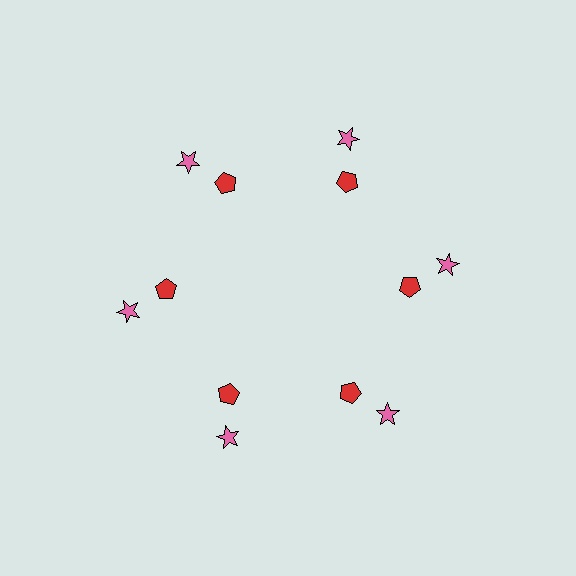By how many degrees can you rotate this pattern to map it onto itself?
The pattern maps onto itself every 60 degrees of rotation.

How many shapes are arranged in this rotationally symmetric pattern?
There are 12 shapes, arranged in 6 groups of 2.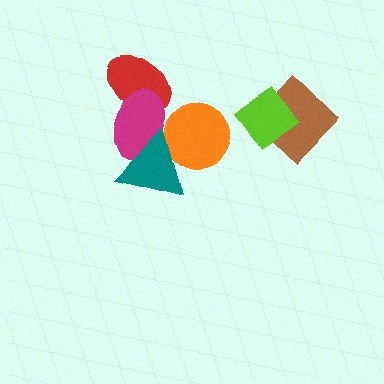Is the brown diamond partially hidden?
Yes, it is partially covered by another shape.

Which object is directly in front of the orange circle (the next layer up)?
The magenta ellipse is directly in front of the orange circle.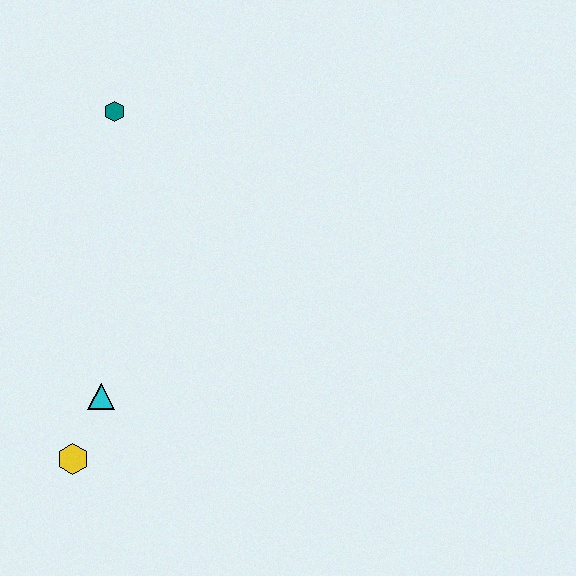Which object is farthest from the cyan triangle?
The teal hexagon is farthest from the cyan triangle.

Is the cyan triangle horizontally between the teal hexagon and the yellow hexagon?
Yes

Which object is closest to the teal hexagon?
The cyan triangle is closest to the teal hexagon.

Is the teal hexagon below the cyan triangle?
No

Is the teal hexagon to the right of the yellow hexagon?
Yes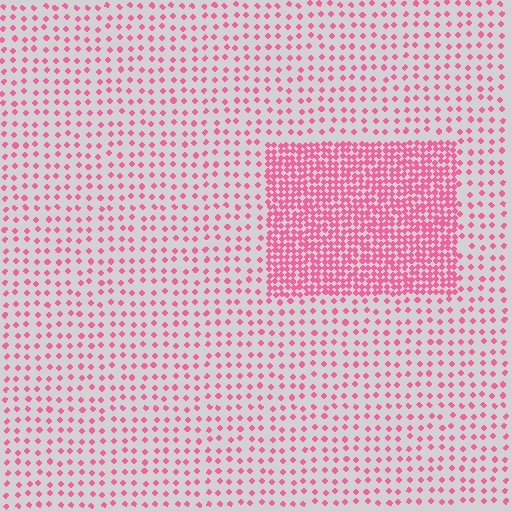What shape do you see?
I see a rectangle.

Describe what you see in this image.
The image contains small pink elements arranged at two different densities. A rectangle-shaped region is visible where the elements are more densely packed than the surrounding area.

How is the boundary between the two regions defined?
The boundary is defined by a change in element density (approximately 2.9x ratio). All elements are the same color, size, and shape.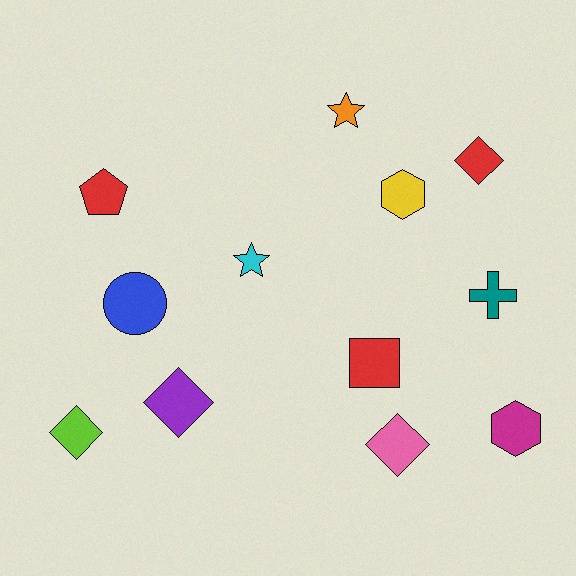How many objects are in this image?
There are 12 objects.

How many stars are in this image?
There are 2 stars.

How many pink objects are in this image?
There is 1 pink object.